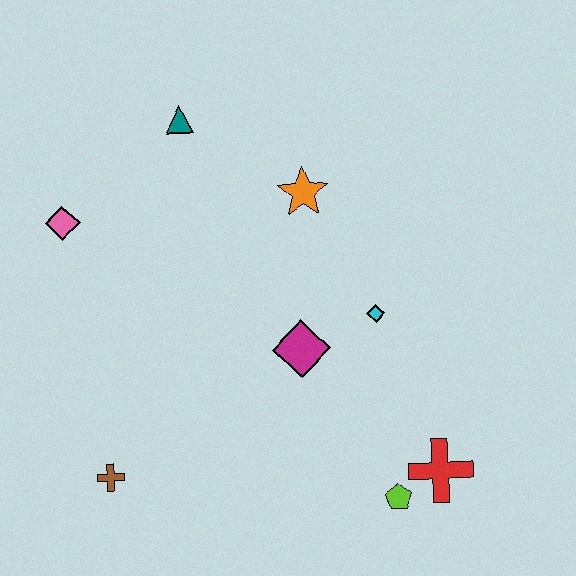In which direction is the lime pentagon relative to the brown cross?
The lime pentagon is to the right of the brown cross.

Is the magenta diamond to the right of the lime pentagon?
No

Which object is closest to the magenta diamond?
The cyan diamond is closest to the magenta diamond.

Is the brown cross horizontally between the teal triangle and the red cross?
No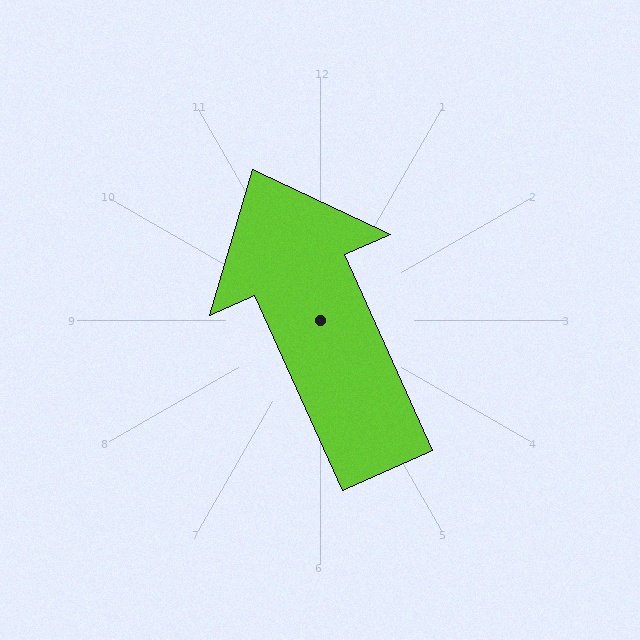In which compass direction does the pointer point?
Northwest.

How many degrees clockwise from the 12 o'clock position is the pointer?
Approximately 336 degrees.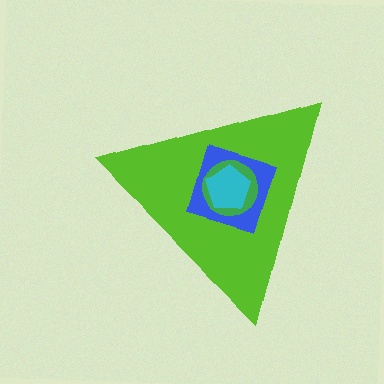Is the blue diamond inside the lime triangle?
Yes.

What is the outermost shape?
The lime triangle.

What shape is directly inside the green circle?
The cyan pentagon.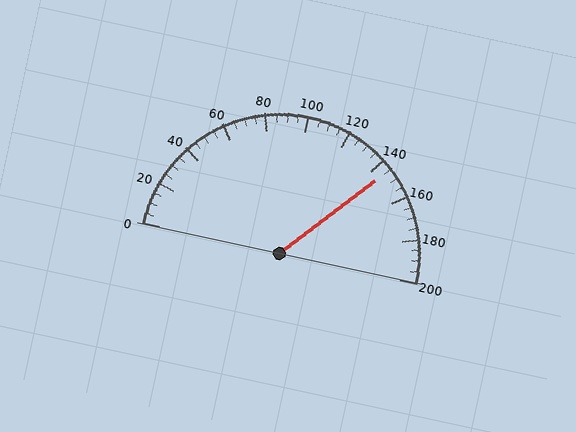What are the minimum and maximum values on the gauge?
The gauge ranges from 0 to 200.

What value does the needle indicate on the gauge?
The needle indicates approximately 145.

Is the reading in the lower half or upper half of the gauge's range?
The reading is in the upper half of the range (0 to 200).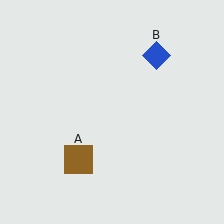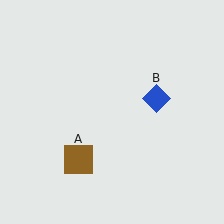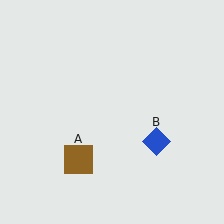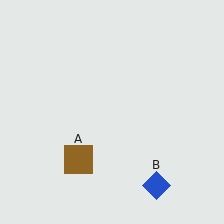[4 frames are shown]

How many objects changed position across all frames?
1 object changed position: blue diamond (object B).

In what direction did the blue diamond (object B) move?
The blue diamond (object B) moved down.